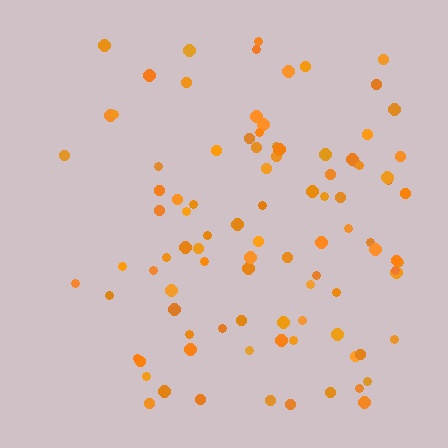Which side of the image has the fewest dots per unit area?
The left.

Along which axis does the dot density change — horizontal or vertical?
Horizontal.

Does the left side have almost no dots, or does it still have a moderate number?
Still a moderate number, just noticeably fewer than the right.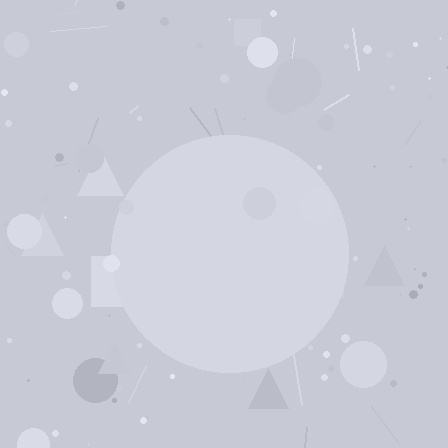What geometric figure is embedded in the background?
A circle is embedded in the background.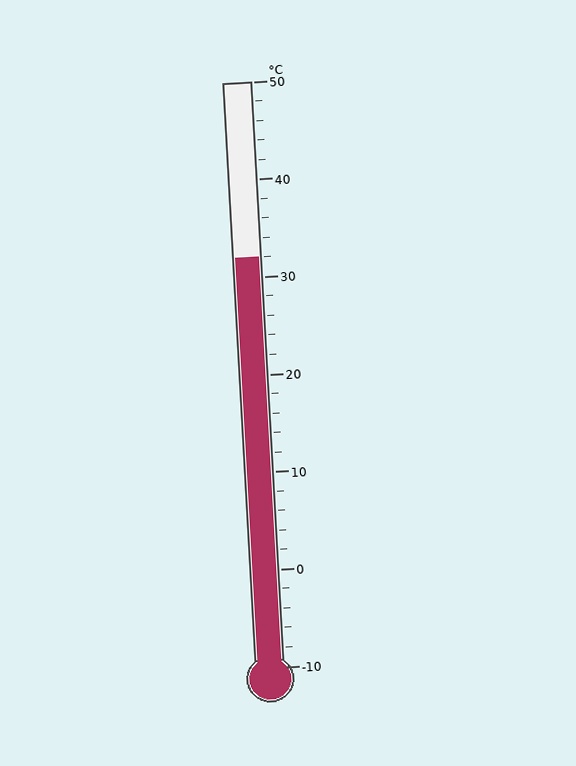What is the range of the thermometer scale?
The thermometer scale ranges from -10°C to 50°C.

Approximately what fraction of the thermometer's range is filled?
The thermometer is filled to approximately 70% of its range.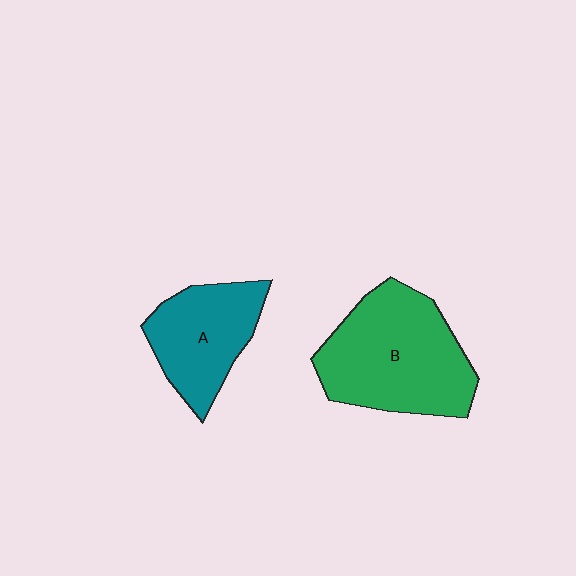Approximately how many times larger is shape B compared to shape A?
Approximately 1.5 times.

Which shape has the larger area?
Shape B (green).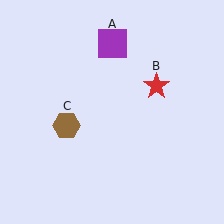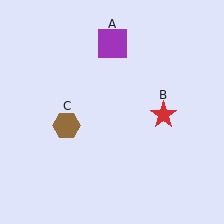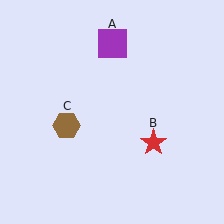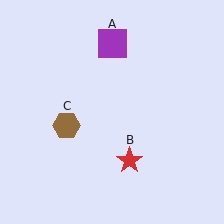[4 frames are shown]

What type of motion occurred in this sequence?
The red star (object B) rotated clockwise around the center of the scene.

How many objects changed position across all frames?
1 object changed position: red star (object B).